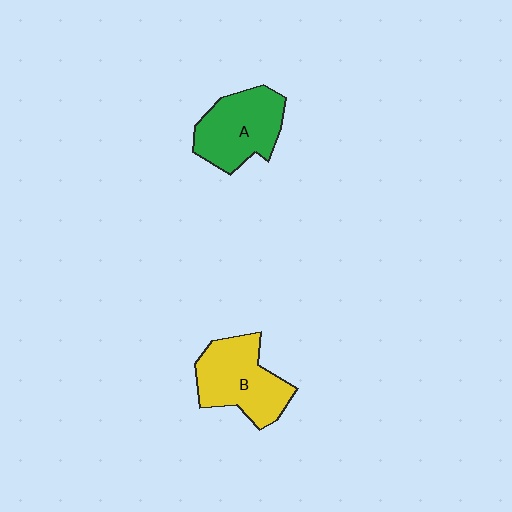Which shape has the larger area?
Shape B (yellow).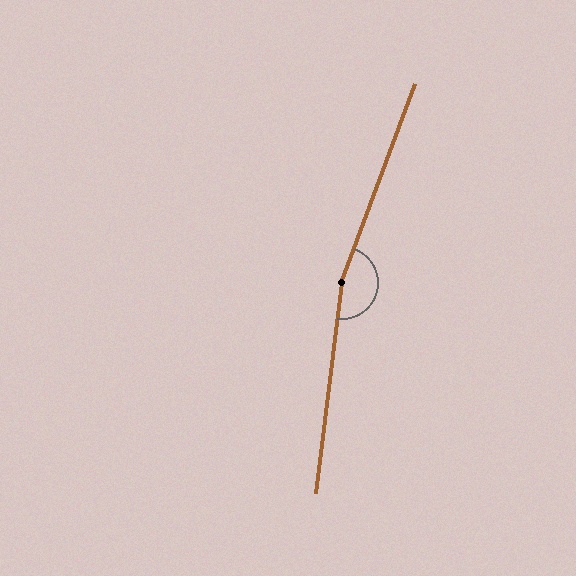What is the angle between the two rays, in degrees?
Approximately 167 degrees.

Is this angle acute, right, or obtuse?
It is obtuse.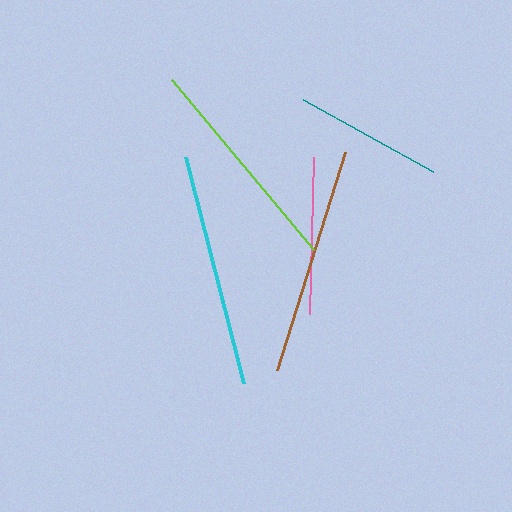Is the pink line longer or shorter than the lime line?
The lime line is longer than the pink line.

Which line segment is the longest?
The cyan line is the longest at approximately 233 pixels.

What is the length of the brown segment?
The brown segment is approximately 229 pixels long.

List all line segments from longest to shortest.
From longest to shortest: cyan, brown, lime, pink, teal.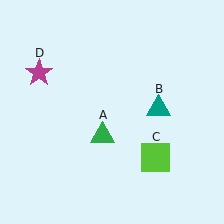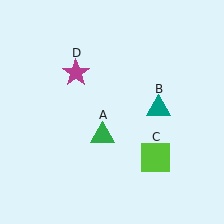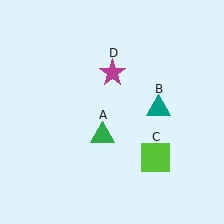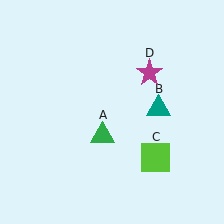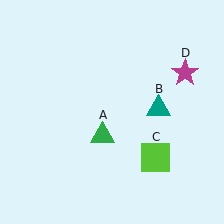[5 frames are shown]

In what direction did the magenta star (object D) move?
The magenta star (object D) moved right.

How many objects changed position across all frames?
1 object changed position: magenta star (object D).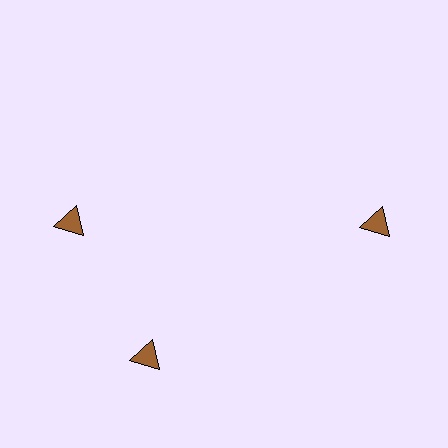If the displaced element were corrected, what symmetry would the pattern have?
It would have 3-fold rotational symmetry — the pattern would map onto itself every 120 degrees.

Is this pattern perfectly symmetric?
No. The 3 brown triangles are arranged in a ring, but one element near the 11 o'clock position is rotated out of alignment along the ring, breaking the 3-fold rotational symmetry.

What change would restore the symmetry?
The symmetry would be restored by rotating it back into even spacing with its neighbors so that all 3 triangles sit at equal angles and equal distance from the center.